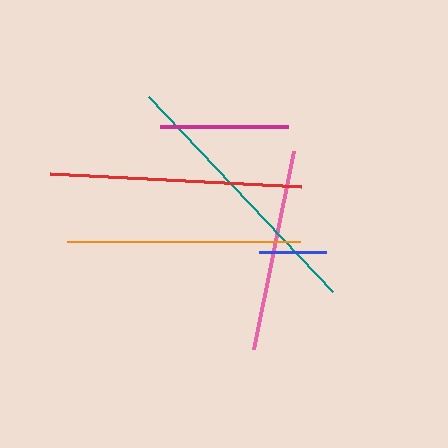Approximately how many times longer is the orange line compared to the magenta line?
The orange line is approximately 1.8 times the length of the magenta line.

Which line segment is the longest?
The teal line is the longest at approximately 268 pixels.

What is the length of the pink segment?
The pink segment is approximately 203 pixels long.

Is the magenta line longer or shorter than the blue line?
The magenta line is longer than the blue line.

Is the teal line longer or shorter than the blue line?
The teal line is longer than the blue line.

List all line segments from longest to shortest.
From longest to shortest: teal, red, orange, pink, magenta, blue.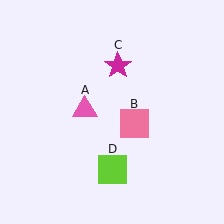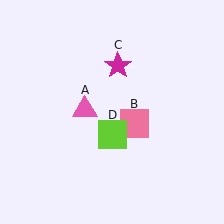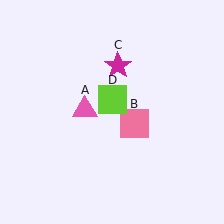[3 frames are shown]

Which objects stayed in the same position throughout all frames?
Pink triangle (object A) and pink square (object B) and magenta star (object C) remained stationary.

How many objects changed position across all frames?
1 object changed position: lime square (object D).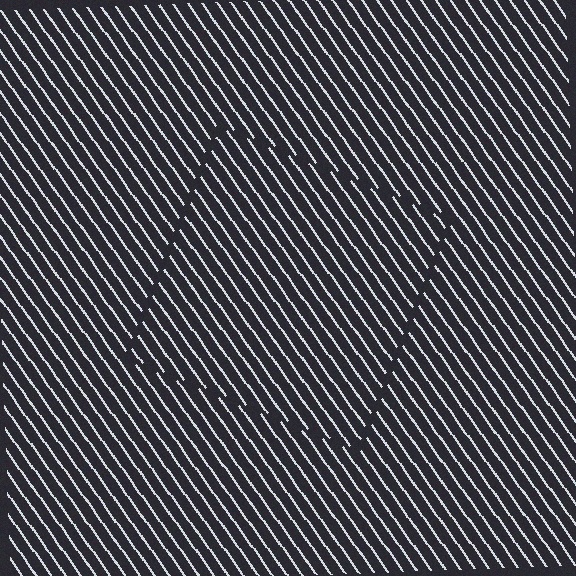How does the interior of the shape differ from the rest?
The interior of the shape contains the same grating, shifted by half a period — the contour is defined by the phase discontinuity where line-ends from the inner and outer gratings abut.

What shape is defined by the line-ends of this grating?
An illusory square. The interior of the shape contains the same grating, shifted by half a period — the contour is defined by the phase discontinuity where line-ends from the inner and outer gratings abut.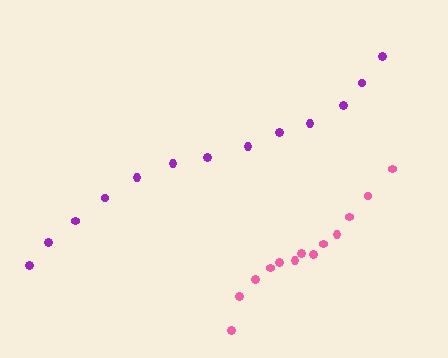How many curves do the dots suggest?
There are 2 distinct paths.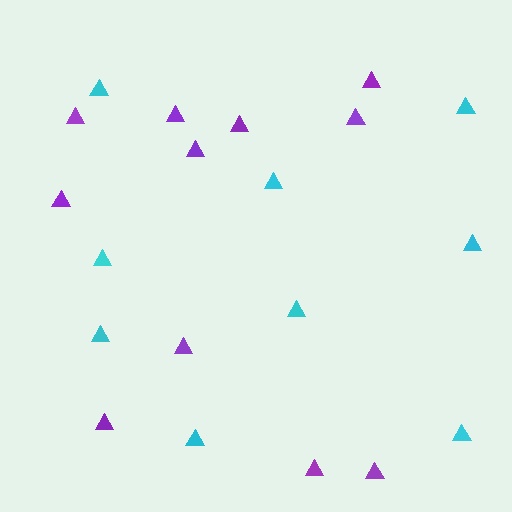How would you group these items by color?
There are 2 groups: one group of cyan triangles (9) and one group of purple triangles (11).